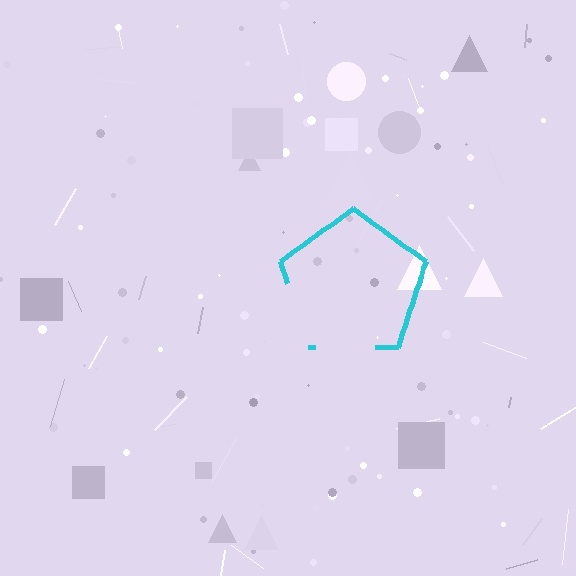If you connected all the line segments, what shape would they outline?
They would outline a pentagon.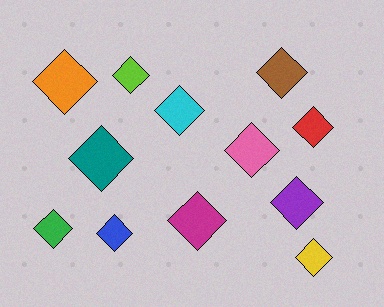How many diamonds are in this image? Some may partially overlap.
There are 12 diamonds.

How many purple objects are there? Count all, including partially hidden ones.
There is 1 purple object.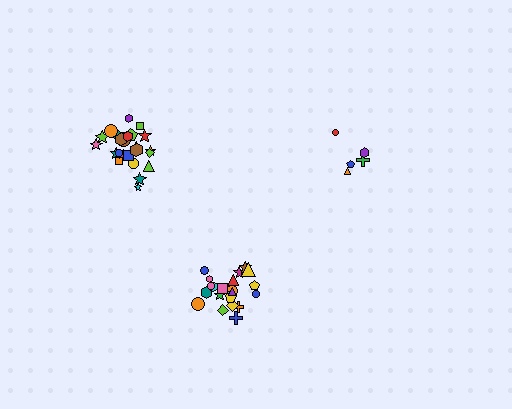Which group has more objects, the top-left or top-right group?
The top-left group.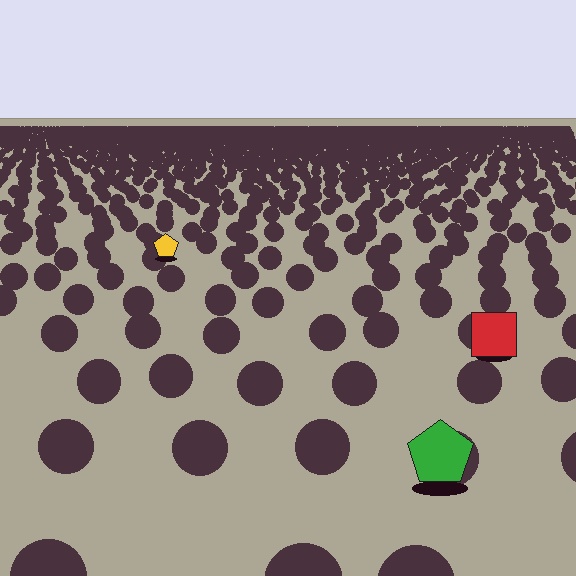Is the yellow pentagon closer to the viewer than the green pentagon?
No. The green pentagon is closer — you can tell from the texture gradient: the ground texture is coarser near it.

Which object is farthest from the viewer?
The yellow pentagon is farthest from the viewer. It appears smaller and the ground texture around it is denser.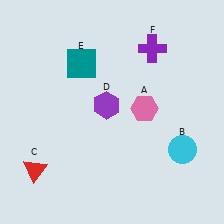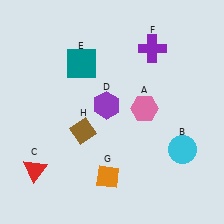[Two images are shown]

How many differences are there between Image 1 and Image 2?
There are 2 differences between the two images.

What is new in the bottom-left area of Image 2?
An orange diamond (G) was added in the bottom-left area of Image 2.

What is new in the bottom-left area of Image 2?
A brown diamond (H) was added in the bottom-left area of Image 2.